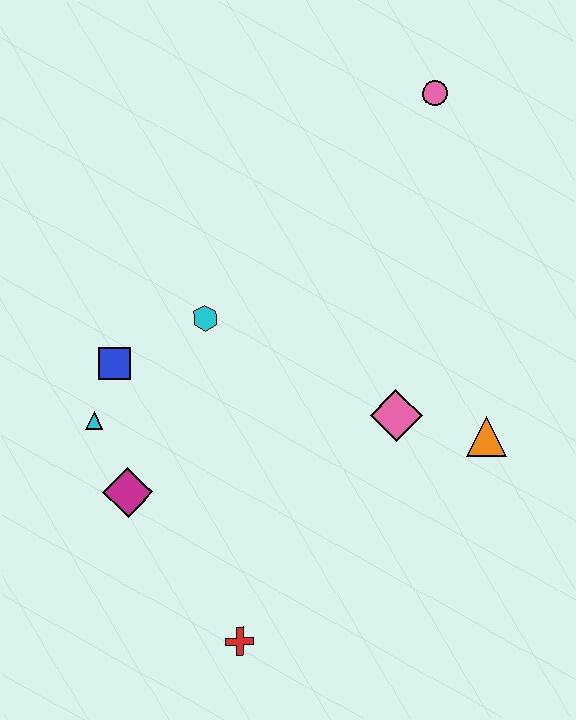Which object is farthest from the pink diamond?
The pink circle is farthest from the pink diamond.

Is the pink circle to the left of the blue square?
No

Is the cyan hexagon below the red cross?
No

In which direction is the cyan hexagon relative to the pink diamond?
The cyan hexagon is to the left of the pink diamond.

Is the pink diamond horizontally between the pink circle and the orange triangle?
No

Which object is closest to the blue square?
The cyan triangle is closest to the blue square.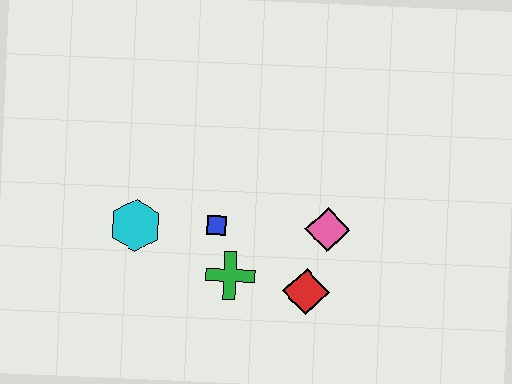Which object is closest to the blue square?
The green cross is closest to the blue square.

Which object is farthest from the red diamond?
The cyan hexagon is farthest from the red diamond.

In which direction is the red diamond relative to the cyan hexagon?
The red diamond is to the right of the cyan hexagon.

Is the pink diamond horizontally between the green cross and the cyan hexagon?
No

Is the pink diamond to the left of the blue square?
No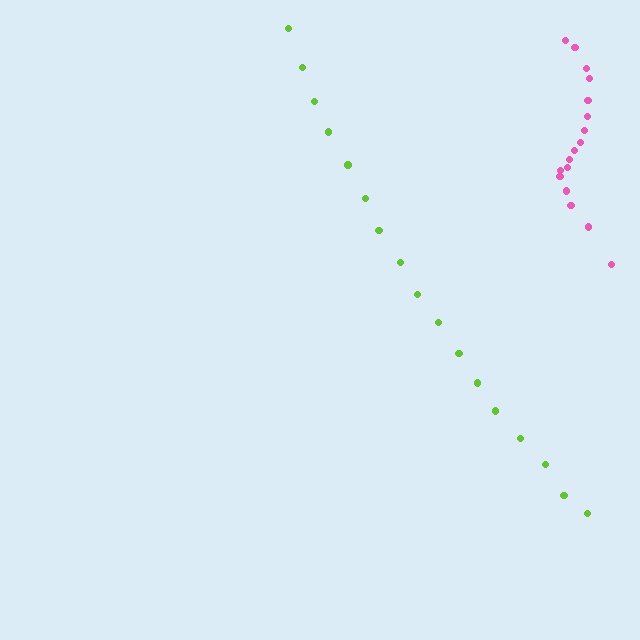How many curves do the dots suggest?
There are 2 distinct paths.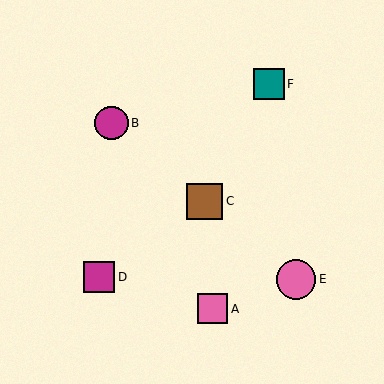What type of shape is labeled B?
Shape B is a magenta circle.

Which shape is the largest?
The pink circle (labeled E) is the largest.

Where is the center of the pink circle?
The center of the pink circle is at (296, 279).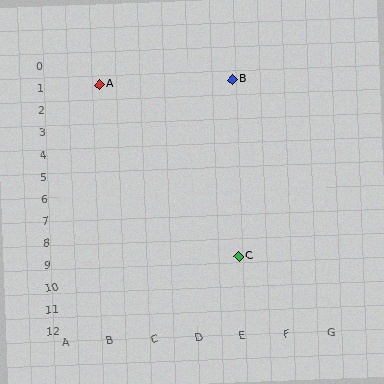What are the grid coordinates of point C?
Point C is at grid coordinates (E, 9).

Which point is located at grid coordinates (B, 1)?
Point A is at (B, 1).